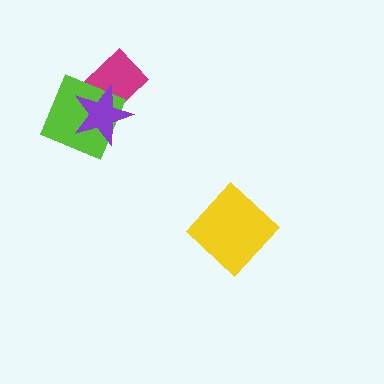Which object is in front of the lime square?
The purple star is in front of the lime square.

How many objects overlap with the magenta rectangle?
2 objects overlap with the magenta rectangle.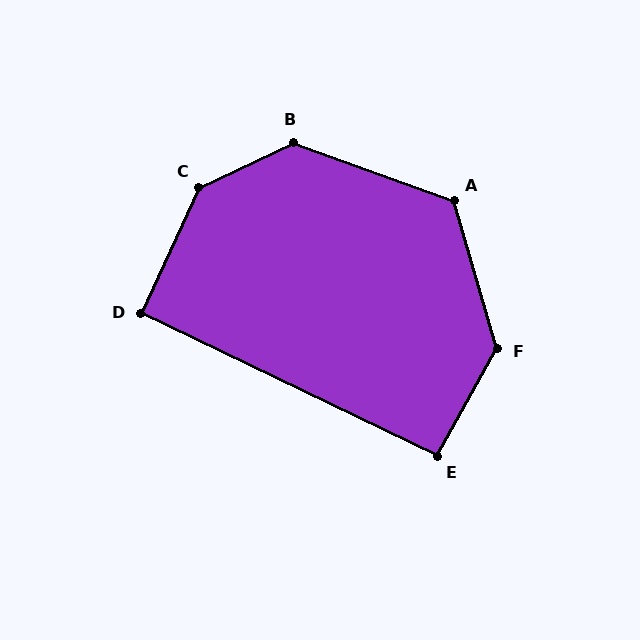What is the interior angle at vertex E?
Approximately 94 degrees (approximately right).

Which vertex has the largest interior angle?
C, at approximately 140 degrees.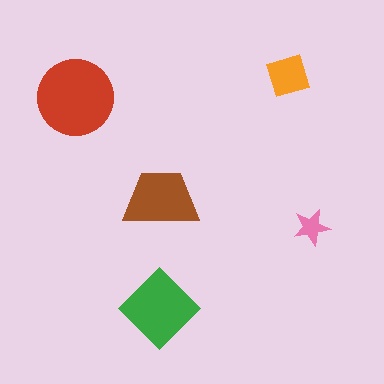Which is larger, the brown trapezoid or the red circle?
The red circle.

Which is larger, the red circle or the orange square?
The red circle.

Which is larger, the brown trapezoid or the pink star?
The brown trapezoid.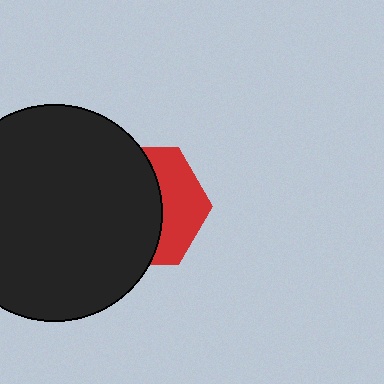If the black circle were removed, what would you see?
You would see the complete red hexagon.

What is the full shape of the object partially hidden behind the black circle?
The partially hidden object is a red hexagon.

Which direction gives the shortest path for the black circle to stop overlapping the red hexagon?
Moving left gives the shortest separation.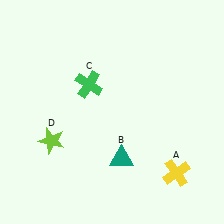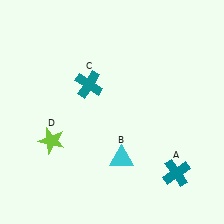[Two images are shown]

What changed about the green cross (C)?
In Image 1, C is green. In Image 2, it changed to teal.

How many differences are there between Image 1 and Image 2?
There are 3 differences between the two images.